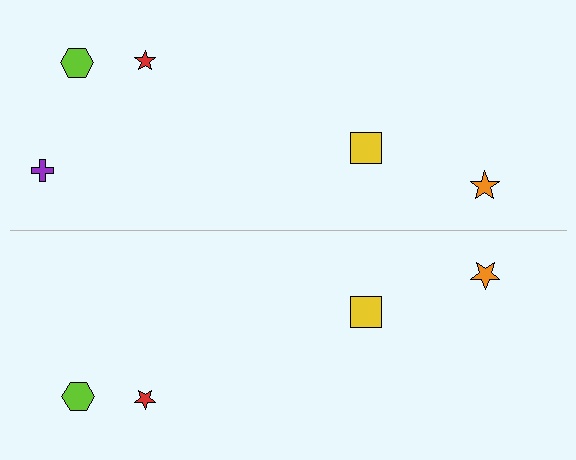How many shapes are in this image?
There are 9 shapes in this image.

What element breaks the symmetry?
A purple cross is missing from the bottom side.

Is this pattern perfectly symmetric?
No, the pattern is not perfectly symmetric. A purple cross is missing from the bottom side.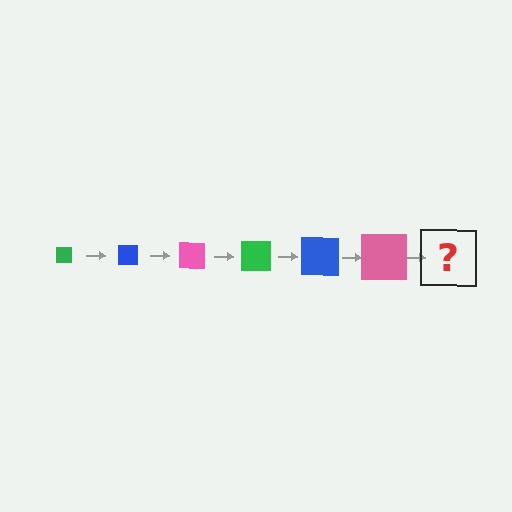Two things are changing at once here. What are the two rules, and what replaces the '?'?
The two rules are that the square grows larger each step and the color cycles through green, blue, and pink. The '?' should be a green square, larger than the previous one.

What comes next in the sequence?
The next element should be a green square, larger than the previous one.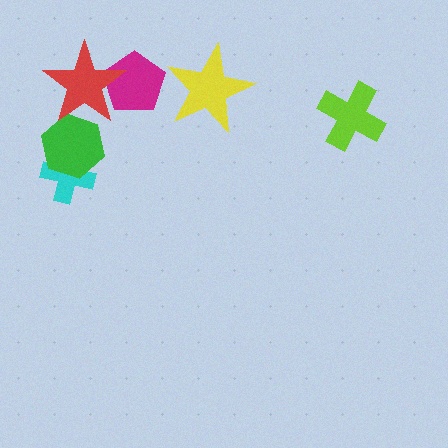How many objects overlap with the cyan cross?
1 object overlaps with the cyan cross.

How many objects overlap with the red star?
2 objects overlap with the red star.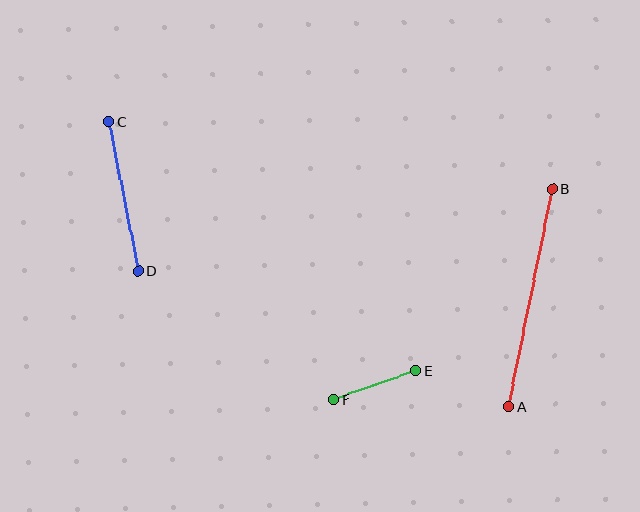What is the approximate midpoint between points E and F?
The midpoint is at approximately (375, 385) pixels.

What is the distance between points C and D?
The distance is approximately 152 pixels.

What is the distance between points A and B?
The distance is approximately 222 pixels.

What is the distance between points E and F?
The distance is approximately 87 pixels.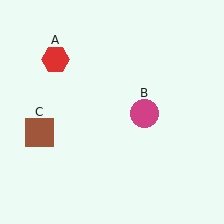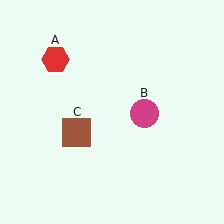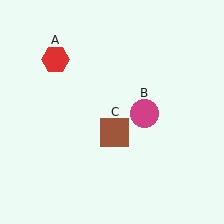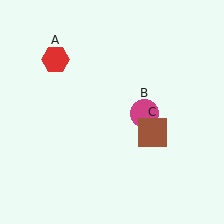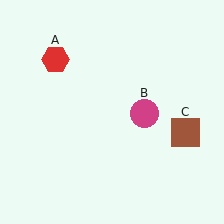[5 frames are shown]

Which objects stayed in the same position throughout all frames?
Red hexagon (object A) and magenta circle (object B) remained stationary.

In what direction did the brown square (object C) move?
The brown square (object C) moved right.